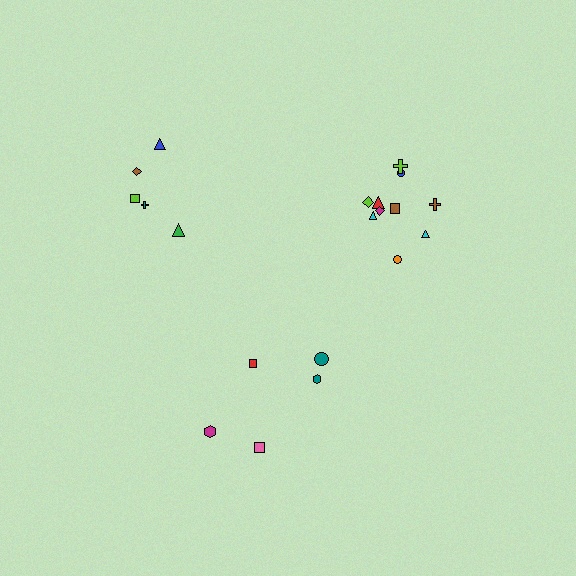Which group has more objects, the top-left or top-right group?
The top-right group.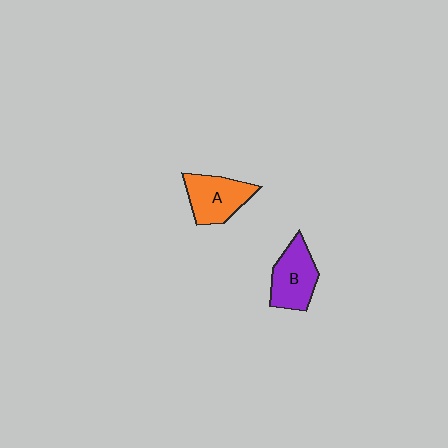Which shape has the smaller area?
Shape B (purple).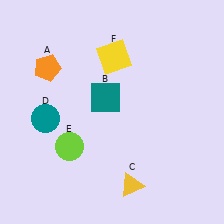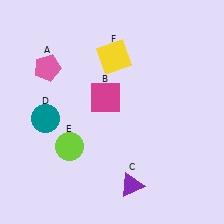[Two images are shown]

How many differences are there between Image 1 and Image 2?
There are 3 differences between the two images.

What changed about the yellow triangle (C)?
In Image 1, C is yellow. In Image 2, it changed to purple.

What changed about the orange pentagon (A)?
In Image 1, A is orange. In Image 2, it changed to pink.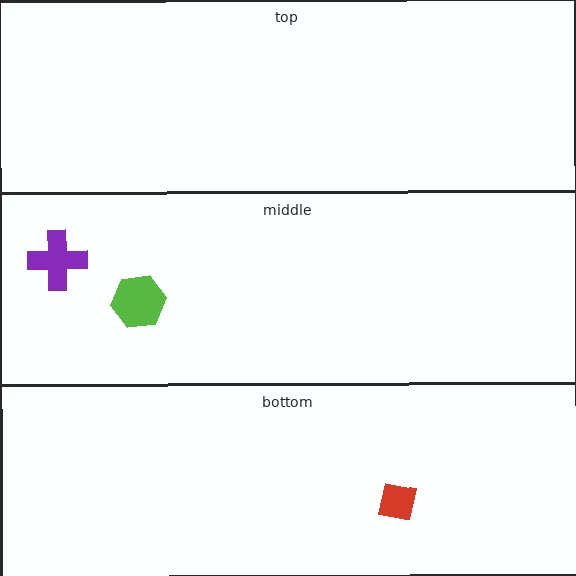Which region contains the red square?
The bottom region.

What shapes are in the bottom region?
The red square.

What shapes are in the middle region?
The lime hexagon, the purple cross.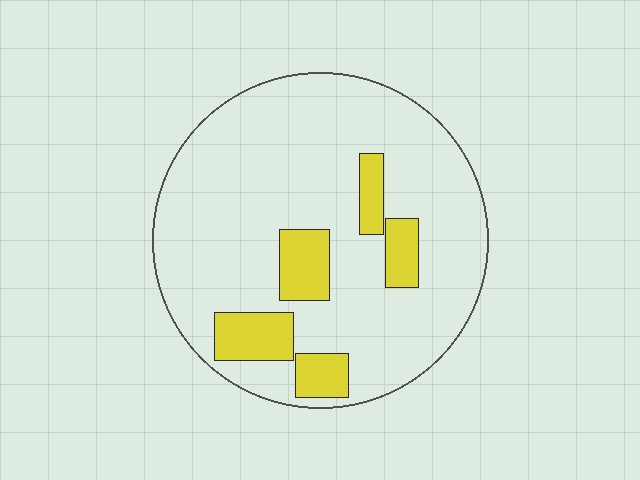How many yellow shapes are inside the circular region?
5.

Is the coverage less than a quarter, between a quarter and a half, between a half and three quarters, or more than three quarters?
Less than a quarter.